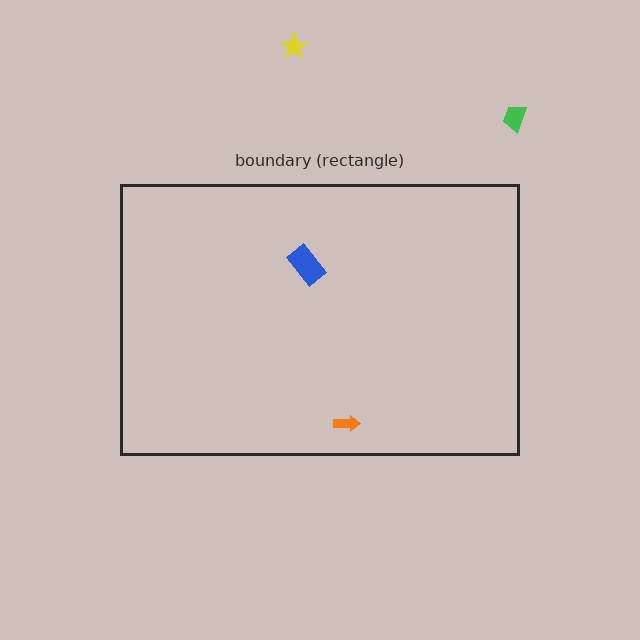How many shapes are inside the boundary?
2 inside, 2 outside.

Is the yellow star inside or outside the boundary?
Outside.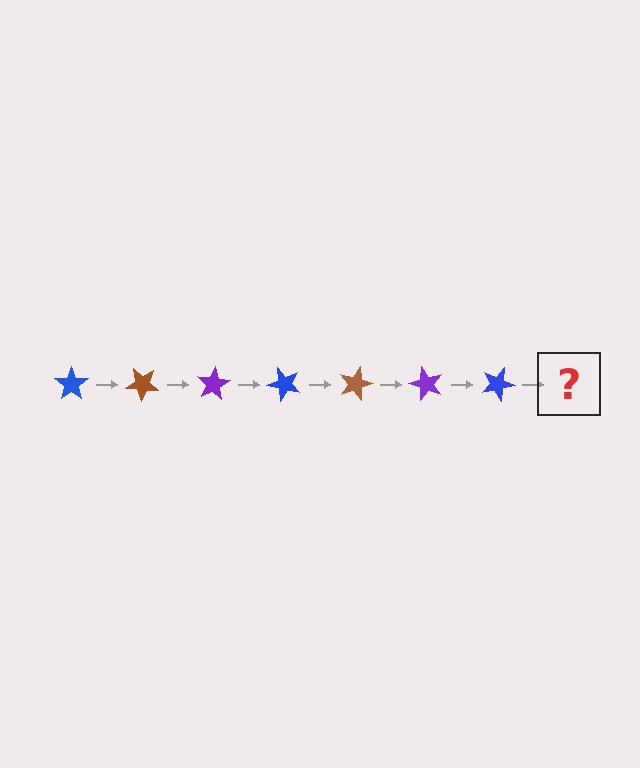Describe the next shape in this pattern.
It should be a brown star, rotated 280 degrees from the start.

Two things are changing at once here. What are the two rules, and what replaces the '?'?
The two rules are that it rotates 40 degrees each step and the color cycles through blue, brown, and purple. The '?' should be a brown star, rotated 280 degrees from the start.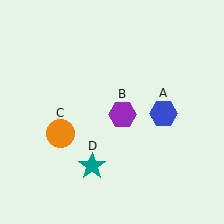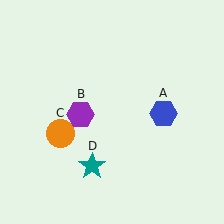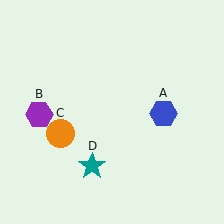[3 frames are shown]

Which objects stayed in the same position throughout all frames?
Blue hexagon (object A) and orange circle (object C) and teal star (object D) remained stationary.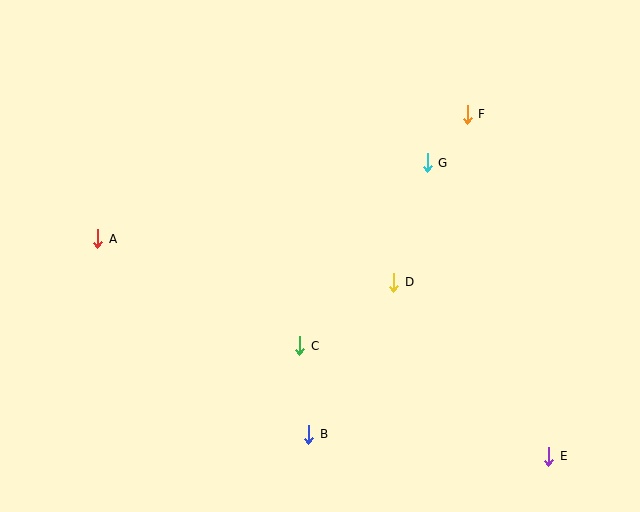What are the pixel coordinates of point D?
Point D is at (394, 282).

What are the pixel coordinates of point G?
Point G is at (427, 163).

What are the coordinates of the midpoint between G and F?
The midpoint between G and F is at (447, 139).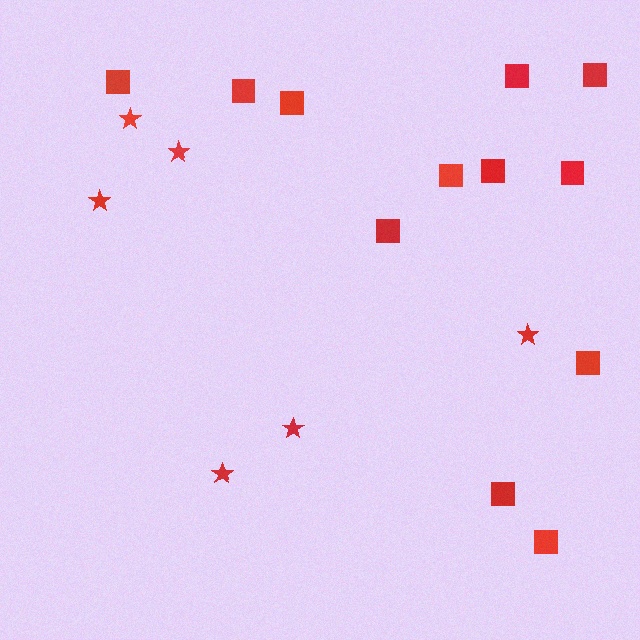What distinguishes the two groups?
There are 2 groups: one group of stars (6) and one group of squares (12).